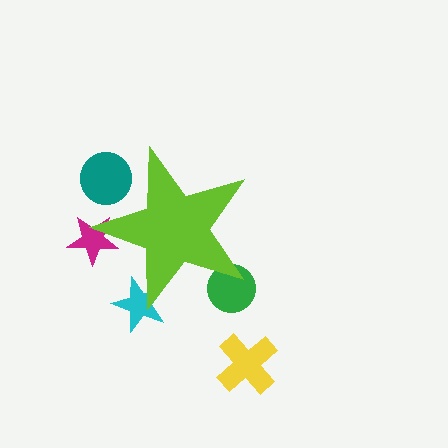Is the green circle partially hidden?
Yes, the green circle is partially hidden behind the lime star.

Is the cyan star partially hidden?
Yes, the cyan star is partially hidden behind the lime star.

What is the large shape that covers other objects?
A lime star.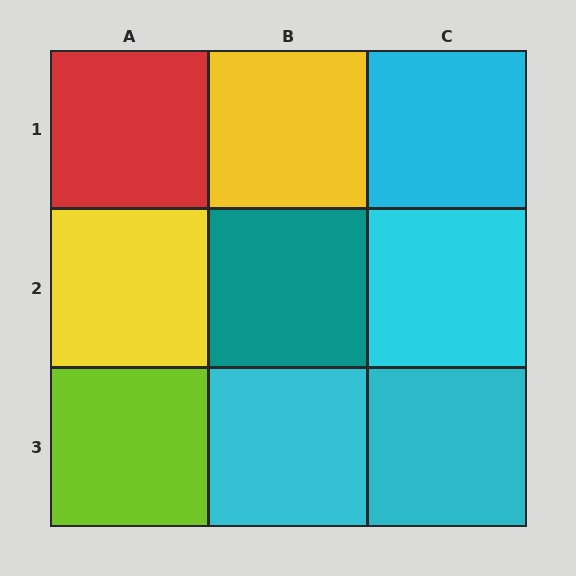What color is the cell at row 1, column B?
Yellow.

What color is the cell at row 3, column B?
Cyan.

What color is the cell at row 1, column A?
Red.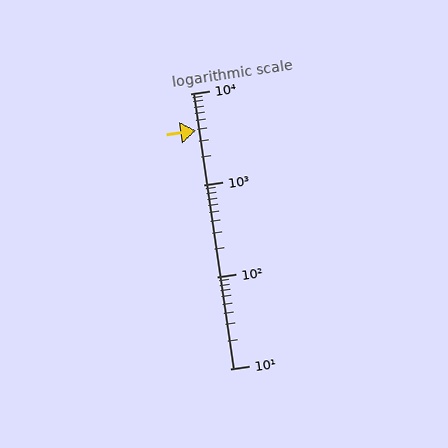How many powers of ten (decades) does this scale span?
The scale spans 3 decades, from 10 to 10000.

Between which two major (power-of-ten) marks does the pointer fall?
The pointer is between 1000 and 10000.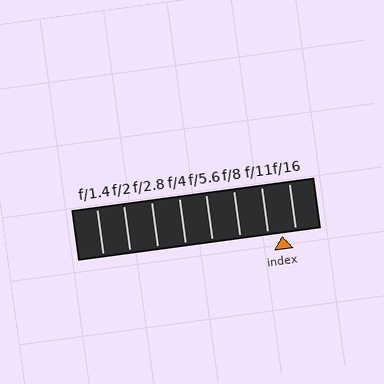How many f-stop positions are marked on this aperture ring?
There are 8 f-stop positions marked.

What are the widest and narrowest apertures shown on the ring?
The widest aperture shown is f/1.4 and the narrowest is f/16.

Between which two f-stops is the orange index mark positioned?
The index mark is between f/11 and f/16.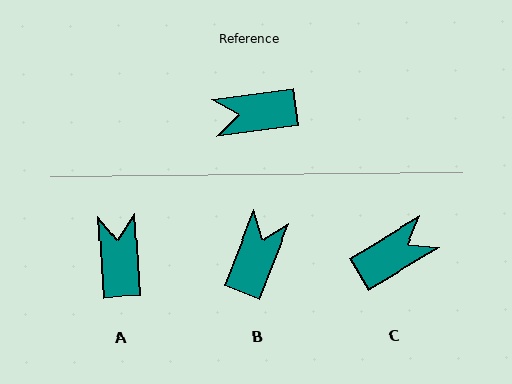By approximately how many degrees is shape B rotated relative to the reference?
Approximately 119 degrees clockwise.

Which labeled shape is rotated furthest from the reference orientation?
C, about 157 degrees away.